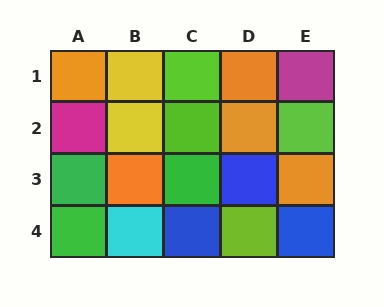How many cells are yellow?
2 cells are yellow.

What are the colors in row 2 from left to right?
Magenta, yellow, lime, orange, lime.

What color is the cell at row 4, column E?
Blue.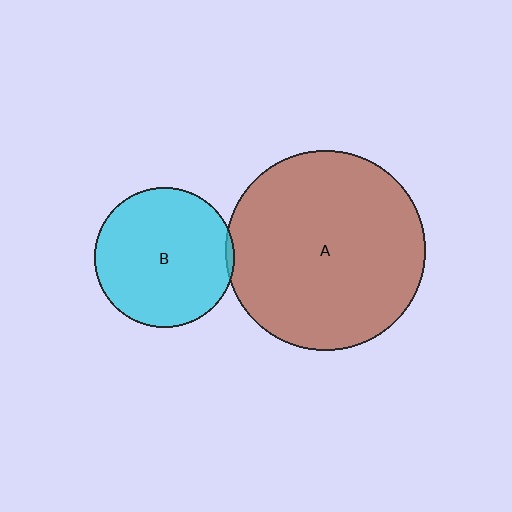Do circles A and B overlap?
Yes.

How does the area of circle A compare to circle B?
Approximately 2.0 times.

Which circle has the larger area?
Circle A (brown).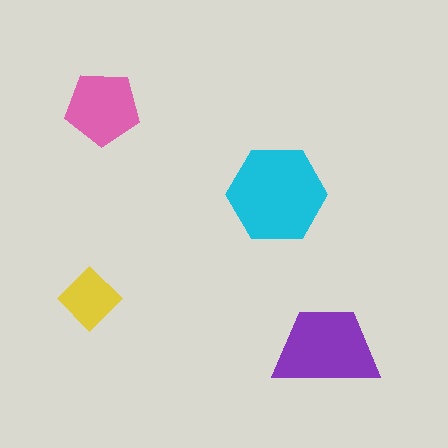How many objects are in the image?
There are 4 objects in the image.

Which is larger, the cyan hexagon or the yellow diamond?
The cyan hexagon.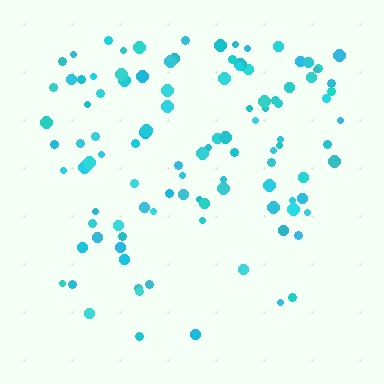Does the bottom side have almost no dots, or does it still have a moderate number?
Still a moderate number, just noticeably fewer than the top.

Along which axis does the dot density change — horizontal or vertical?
Vertical.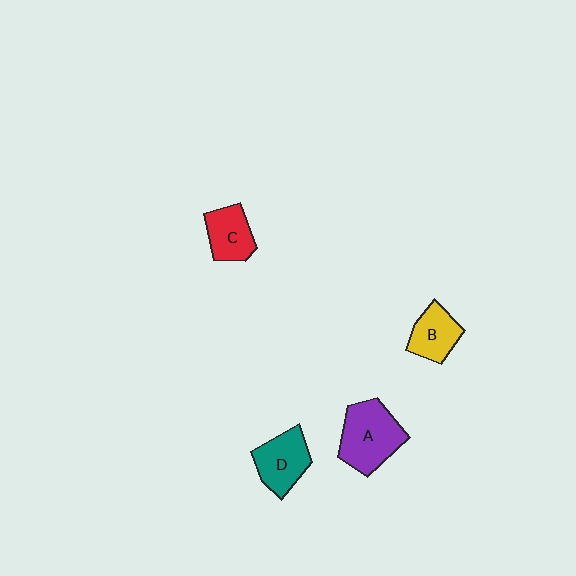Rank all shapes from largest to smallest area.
From largest to smallest: A (purple), D (teal), C (red), B (yellow).